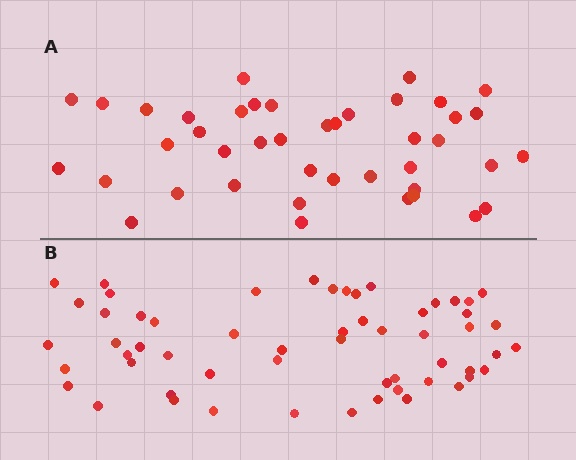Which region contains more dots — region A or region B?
Region B (the bottom region) has more dots.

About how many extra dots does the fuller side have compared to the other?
Region B has approximately 15 more dots than region A.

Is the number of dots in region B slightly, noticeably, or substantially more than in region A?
Region B has noticeably more, but not dramatically so. The ratio is roughly 1.4 to 1.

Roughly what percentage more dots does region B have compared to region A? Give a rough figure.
About 35% more.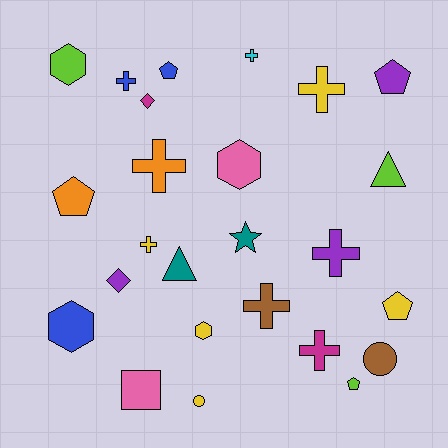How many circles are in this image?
There are 2 circles.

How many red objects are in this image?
There are no red objects.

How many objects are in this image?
There are 25 objects.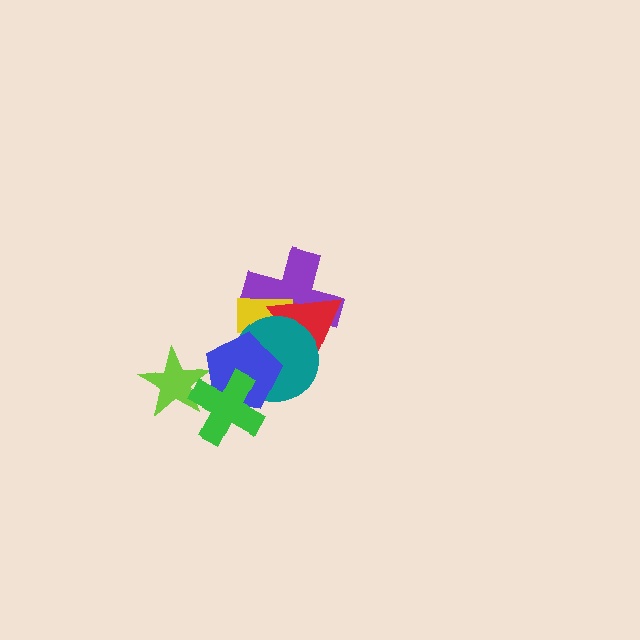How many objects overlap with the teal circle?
5 objects overlap with the teal circle.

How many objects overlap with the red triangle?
3 objects overlap with the red triangle.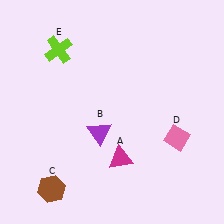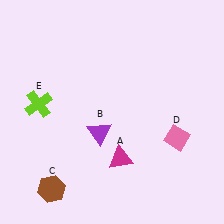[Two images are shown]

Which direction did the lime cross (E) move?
The lime cross (E) moved down.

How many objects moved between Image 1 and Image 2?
1 object moved between the two images.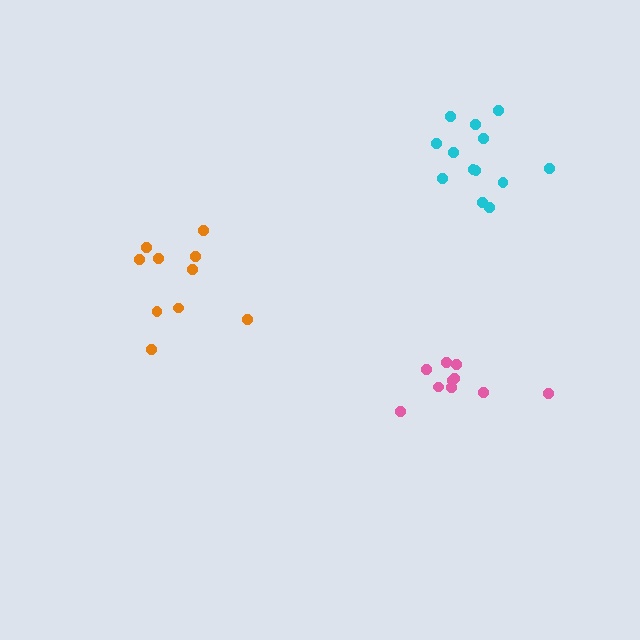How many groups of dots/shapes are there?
There are 3 groups.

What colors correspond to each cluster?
The clusters are colored: orange, cyan, pink.